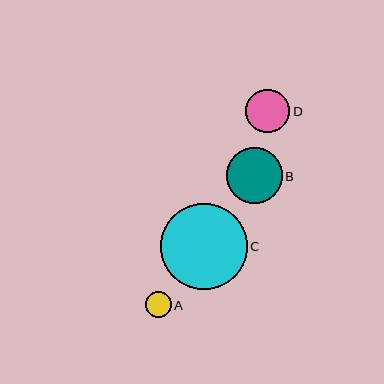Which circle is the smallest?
Circle A is the smallest with a size of approximately 26 pixels.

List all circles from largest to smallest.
From largest to smallest: C, B, D, A.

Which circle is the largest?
Circle C is the largest with a size of approximately 86 pixels.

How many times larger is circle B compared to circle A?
Circle B is approximately 2.1 times the size of circle A.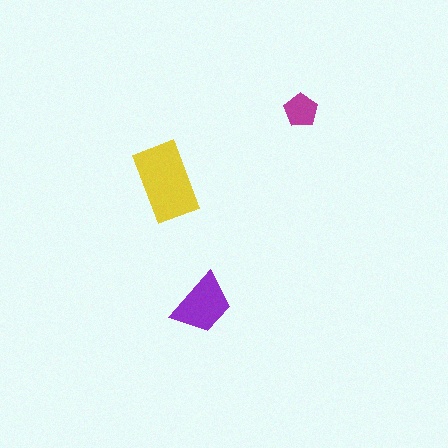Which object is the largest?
The yellow rectangle.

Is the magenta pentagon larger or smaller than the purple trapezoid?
Smaller.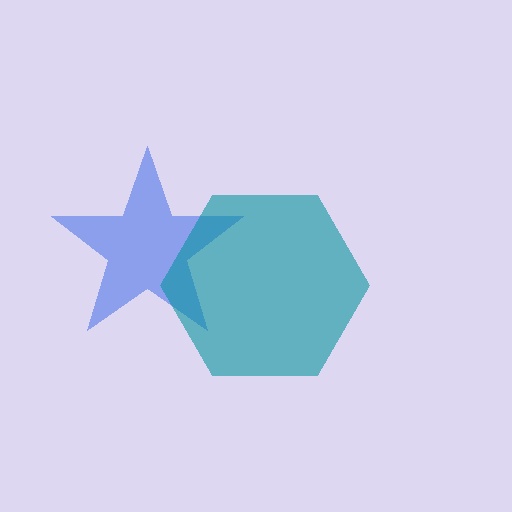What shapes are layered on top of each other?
The layered shapes are: a blue star, a teal hexagon.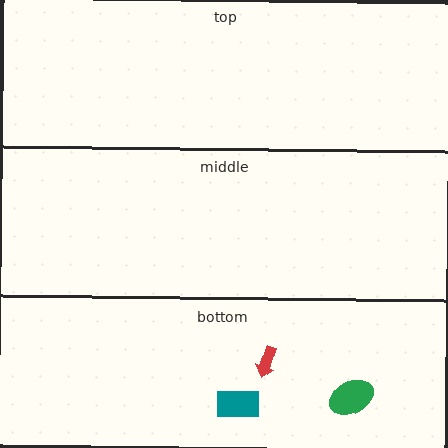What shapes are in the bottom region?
The teal rectangle, the green ellipse, the red arrow.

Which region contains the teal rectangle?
The bottom region.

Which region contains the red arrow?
The bottom region.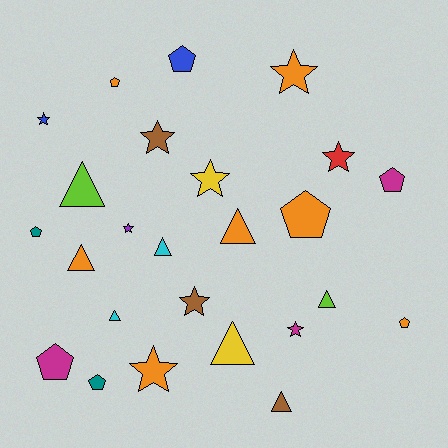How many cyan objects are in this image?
There are 2 cyan objects.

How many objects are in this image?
There are 25 objects.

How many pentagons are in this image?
There are 8 pentagons.